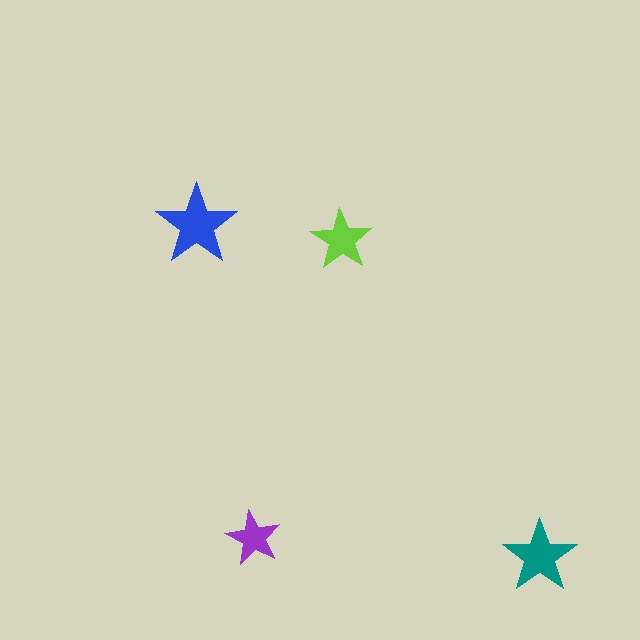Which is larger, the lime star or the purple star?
The lime one.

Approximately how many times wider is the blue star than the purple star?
About 1.5 times wider.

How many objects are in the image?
There are 4 objects in the image.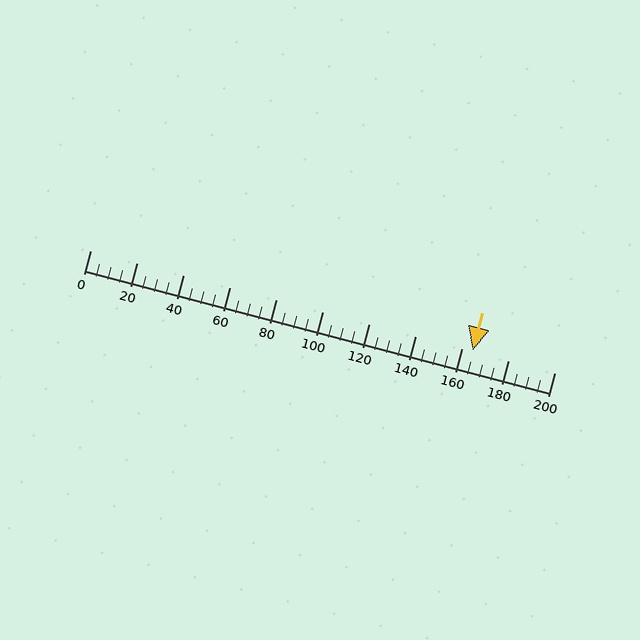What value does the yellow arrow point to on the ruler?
The yellow arrow points to approximately 165.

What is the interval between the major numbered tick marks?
The major tick marks are spaced 20 units apart.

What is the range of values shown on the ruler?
The ruler shows values from 0 to 200.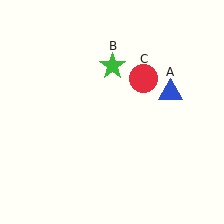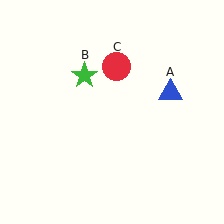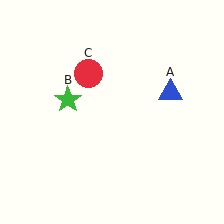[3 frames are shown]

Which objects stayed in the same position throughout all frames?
Blue triangle (object A) remained stationary.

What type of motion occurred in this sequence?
The green star (object B), red circle (object C) rotated counterclockwise around the center of the scene.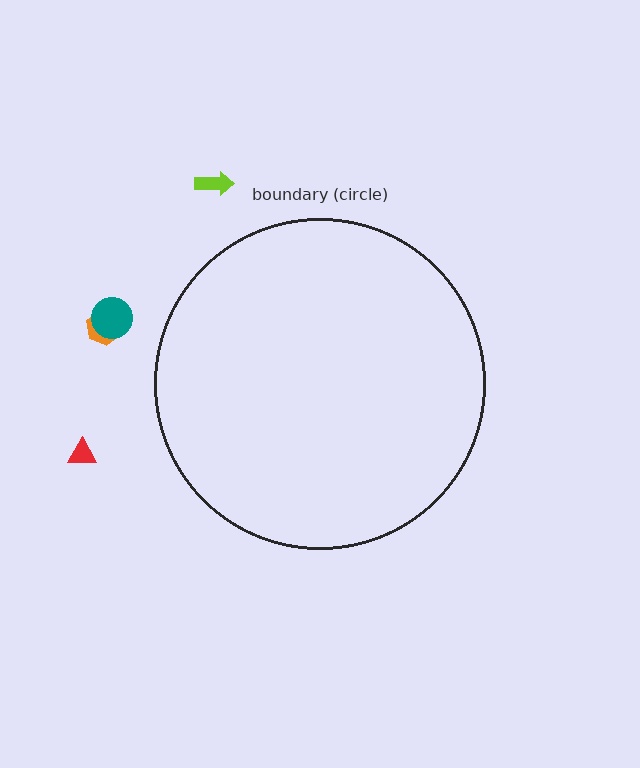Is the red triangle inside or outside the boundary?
Outside.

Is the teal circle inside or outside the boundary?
Outside.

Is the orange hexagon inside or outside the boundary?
Outside.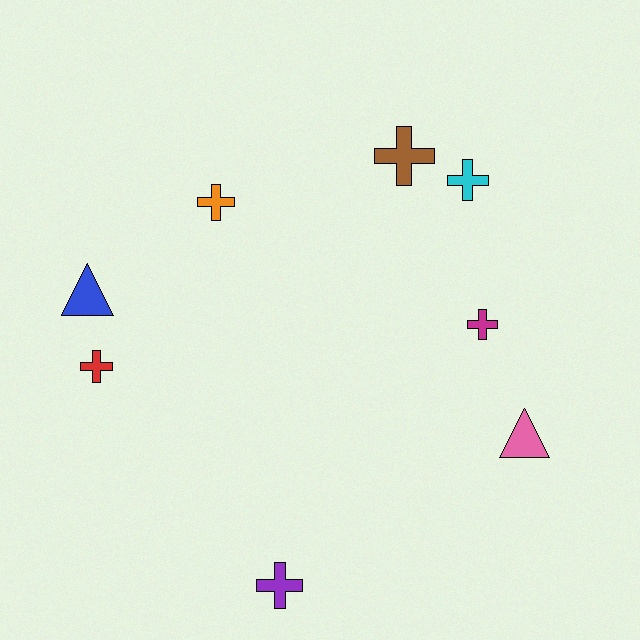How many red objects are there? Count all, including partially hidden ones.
There is 1 red object.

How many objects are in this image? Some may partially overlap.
There are 8 objects.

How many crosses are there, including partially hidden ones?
There are 6 crosses.